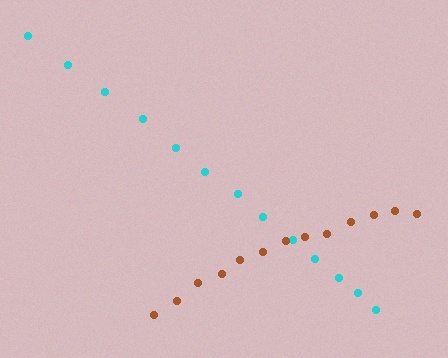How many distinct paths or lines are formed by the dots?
There are 2 distinct paths.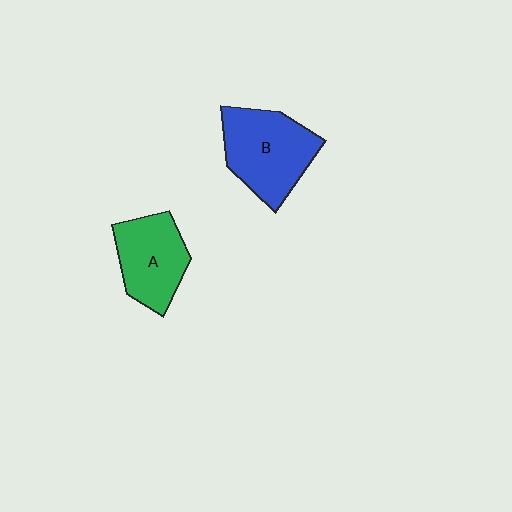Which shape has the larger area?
Shape B (blue).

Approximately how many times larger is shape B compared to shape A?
Approximately 1.2 times.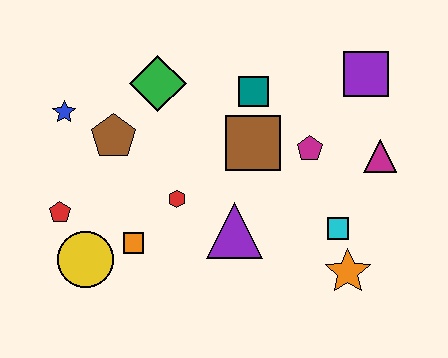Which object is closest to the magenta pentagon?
The brown square is closest to the magenta pentagon.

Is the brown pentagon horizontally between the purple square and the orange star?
No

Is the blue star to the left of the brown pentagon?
Yes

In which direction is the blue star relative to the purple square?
The blue star is to the left of the purple square.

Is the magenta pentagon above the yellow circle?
Yes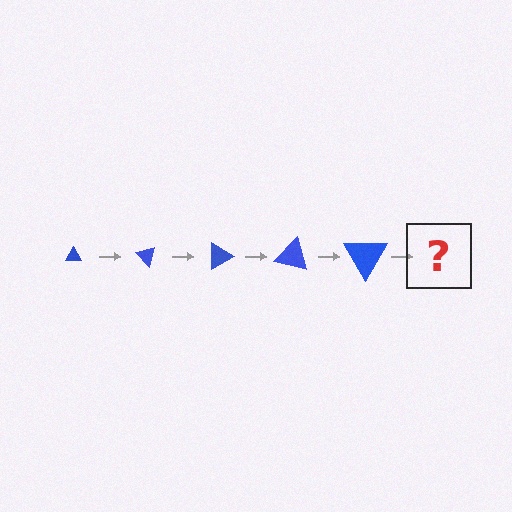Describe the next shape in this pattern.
It should be a triangle, larger than the previous one and rotated 225 degrees from the start.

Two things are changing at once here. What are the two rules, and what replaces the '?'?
The two rules are that the triangle grows larger each step and it rotates 45 degrees each step. The '?' should be a triangle, larger than the previous one and rotated 225 degrees from the start.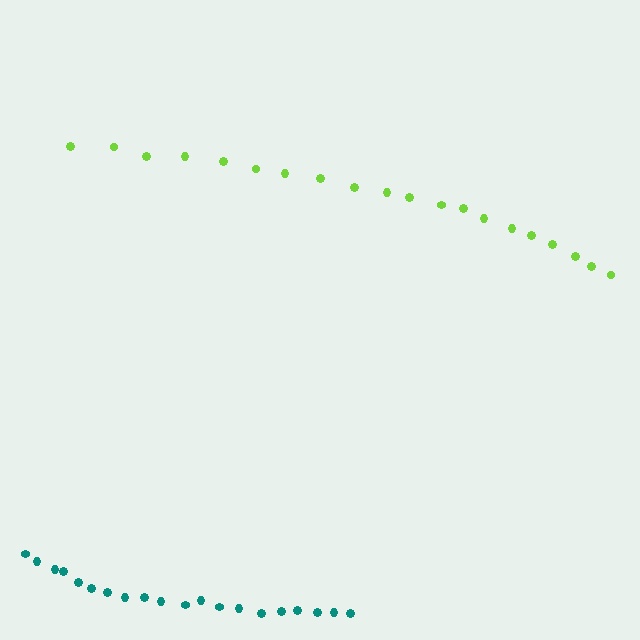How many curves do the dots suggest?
There are 2 distinct paths.